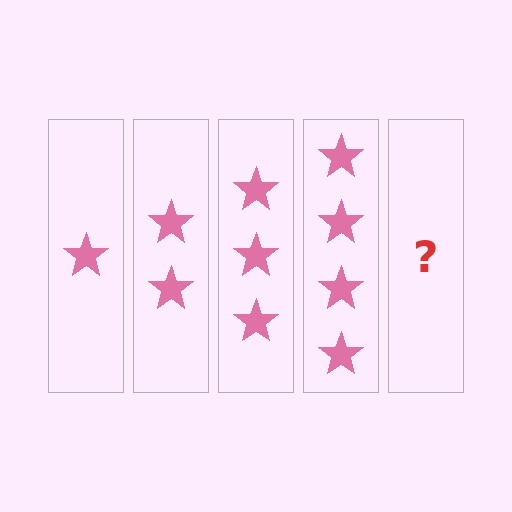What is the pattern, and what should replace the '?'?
The pattern is that each step adds one more star. The '?' should be 5 stars.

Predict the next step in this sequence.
The next step is 5 stars.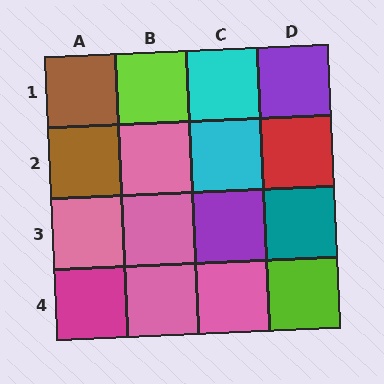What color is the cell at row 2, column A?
Brown.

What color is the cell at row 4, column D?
Lime.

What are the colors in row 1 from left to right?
Brown, lime, cyan, purple.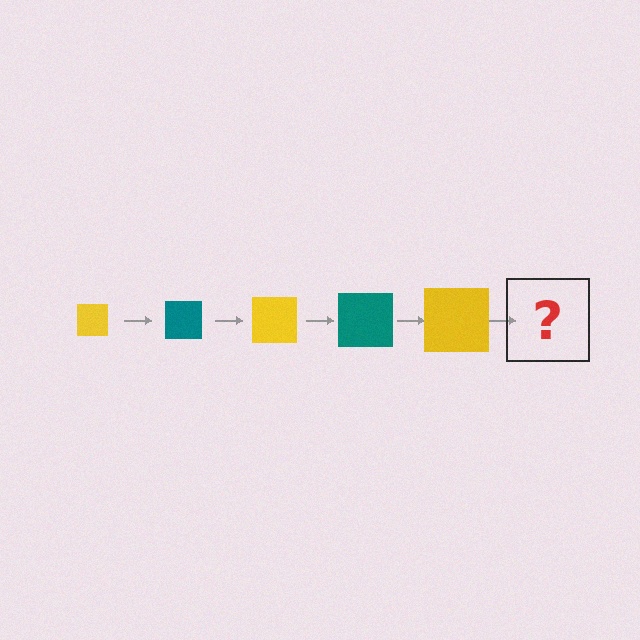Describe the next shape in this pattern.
It should be a teal square, larger than the previous one.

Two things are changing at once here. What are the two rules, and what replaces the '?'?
The two rules are that the square grows larger each step and the color cycles through yellow and teal. The '?' should be a teal square, larger than the previous one.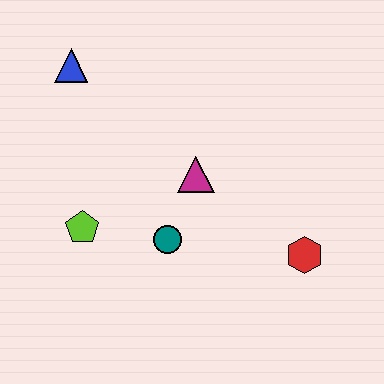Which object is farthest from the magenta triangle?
The blue triangle is farthest from the magenta triangle.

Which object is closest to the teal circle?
The magenta triangle is closest to the teal circle.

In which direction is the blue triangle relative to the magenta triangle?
The blue triangle is to the left of the magenta triangle.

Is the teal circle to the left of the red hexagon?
Yes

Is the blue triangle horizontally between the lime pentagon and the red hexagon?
No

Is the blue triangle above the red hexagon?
Yes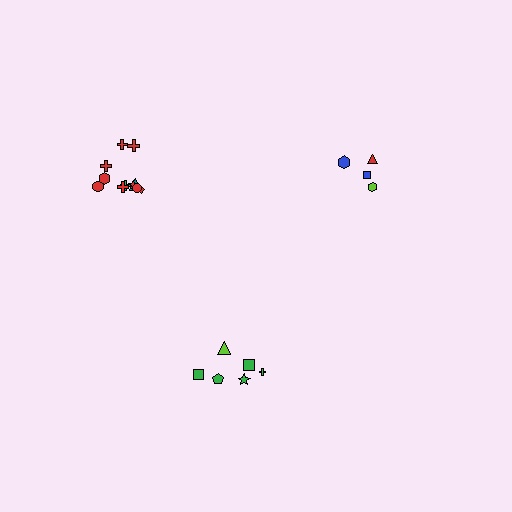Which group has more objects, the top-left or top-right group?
The top-left group.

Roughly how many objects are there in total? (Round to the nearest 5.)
Roughly 20 objects in total.